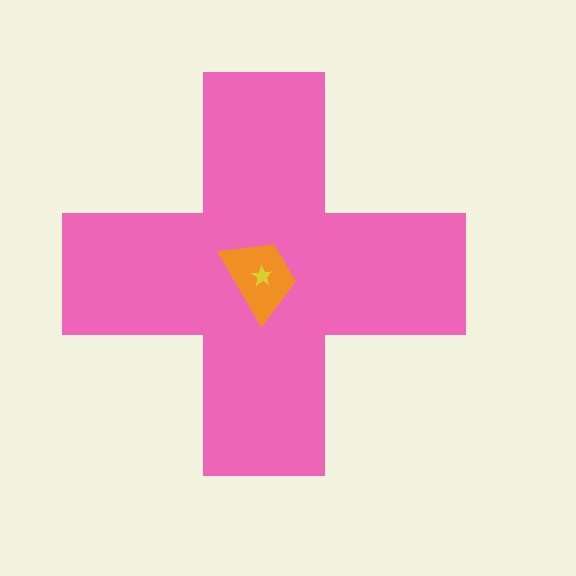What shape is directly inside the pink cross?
The orange trapezoid.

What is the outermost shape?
The pink cross.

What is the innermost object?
The yellow star.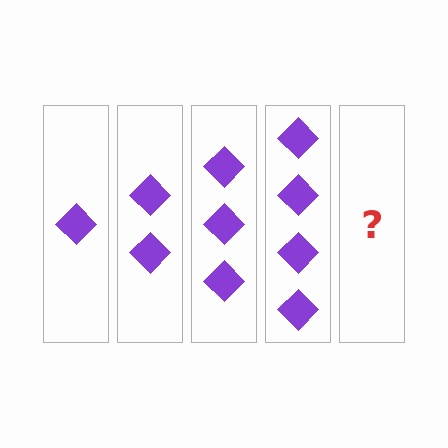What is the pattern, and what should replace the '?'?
The pattern is that each step adds one more diamond. The '?' should be 5 diamonds.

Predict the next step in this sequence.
The next step is 5 diamonds.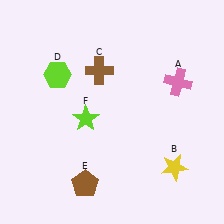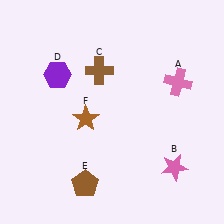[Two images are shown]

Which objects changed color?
B changed from yellow to pink. D changed from lime to purple. F changed from lime to brown.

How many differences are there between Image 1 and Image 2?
There are 3 differences between the two images.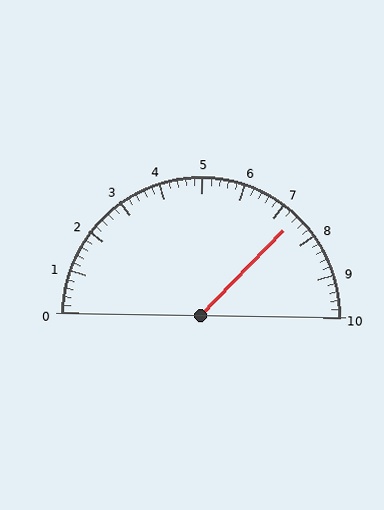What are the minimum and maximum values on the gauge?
The gauge ranges from 0 to 10.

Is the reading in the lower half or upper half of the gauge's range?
The reading is in the upper half of the range (0 to 10).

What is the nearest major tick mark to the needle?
The nearest major tick mark is 7.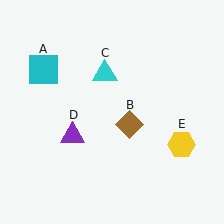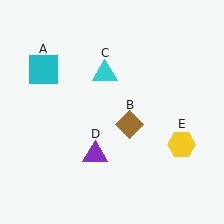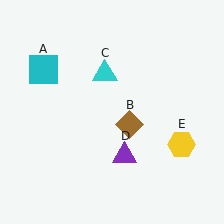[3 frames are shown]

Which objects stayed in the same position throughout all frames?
Cyan square (object A) and brown diamond (object B) and cyan triangle (object C) and yellow hexagon (object E) remained stationary.